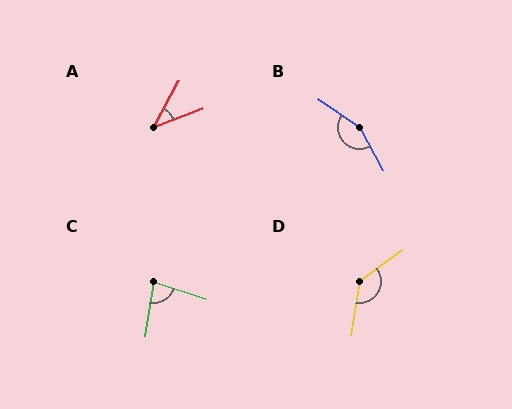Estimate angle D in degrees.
Approximately 135 degrees.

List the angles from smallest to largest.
A (40°), C (82°), D (135°), B (153°).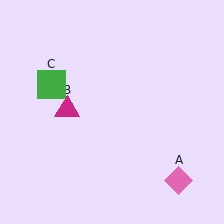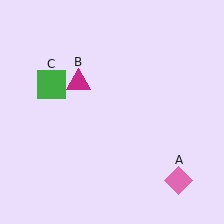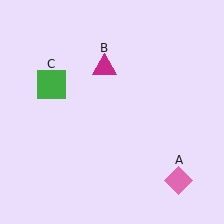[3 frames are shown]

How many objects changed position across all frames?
1 object changed position: magenta triangle (object B).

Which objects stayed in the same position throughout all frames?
Pink diamond (object A) and green square (object C) remained stationary.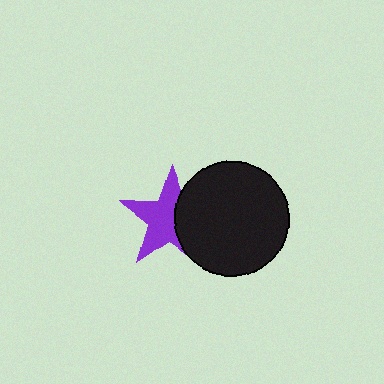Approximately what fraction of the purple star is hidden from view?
Roughly 37% of the purple star is hidden behind the black circle.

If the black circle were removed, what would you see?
You would see the complete purple star.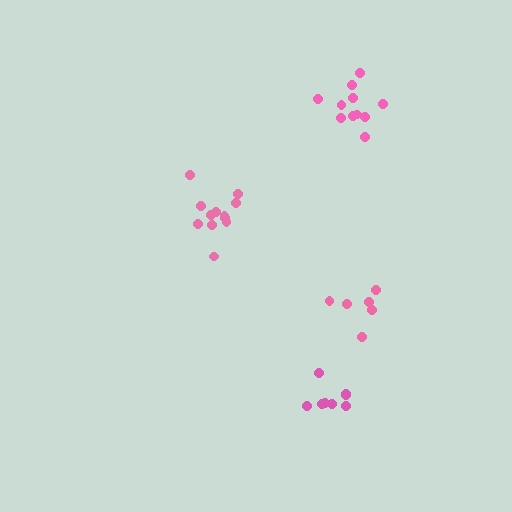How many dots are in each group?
Group 1: 12 dots, Group 2: 8 dots, Group 3: 6 dots, Group 4: 11 dots (37 total).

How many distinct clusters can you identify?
There are 4 distinct clusters.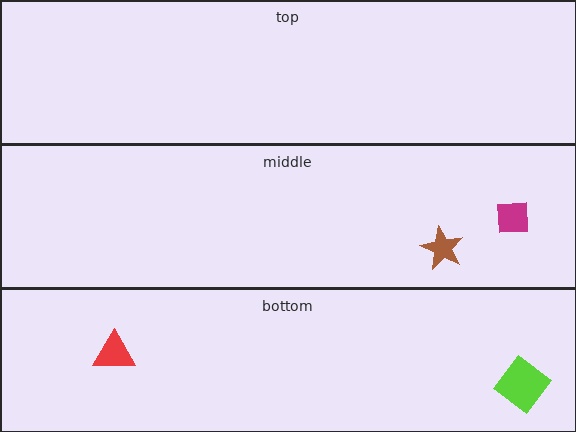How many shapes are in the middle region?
2.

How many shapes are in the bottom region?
2.